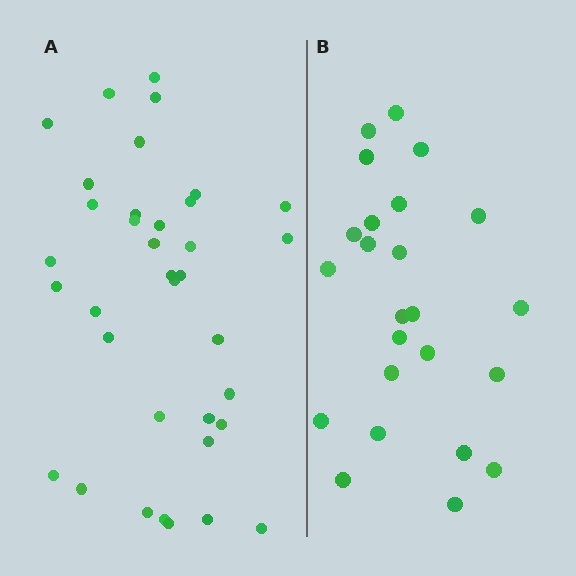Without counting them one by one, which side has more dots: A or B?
Region A (the left region) has more dots.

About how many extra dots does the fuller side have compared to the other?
Region A has roughly 12 or so more dots than region B.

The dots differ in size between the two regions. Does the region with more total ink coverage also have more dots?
No. Region B has more total ink coverage because its dots are larger, but region A actually contains more individual dots. Total area can be misleading — the number of items is what matters here.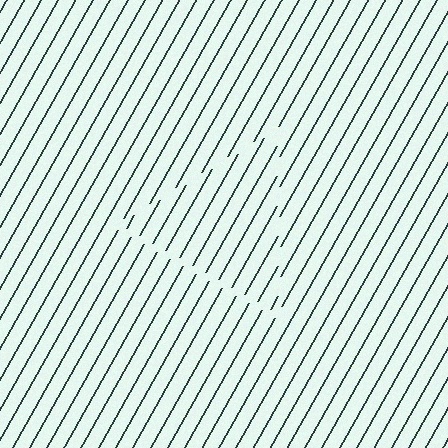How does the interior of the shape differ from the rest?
The interior of the shape contains the same grating, shifted by half a period — the contour is defined by the phase discontinuity where line-ends from the inner and outer gratings abut.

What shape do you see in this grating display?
An illusory triangle. The interior of the shape contains the same grating, shifted by half a period — the contour is defined by the phase discontinuity where line-ends from the inner and outer gratings abut.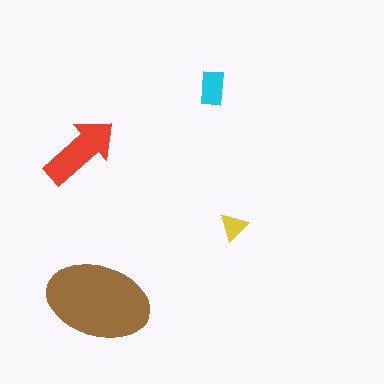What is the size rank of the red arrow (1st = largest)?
2nd.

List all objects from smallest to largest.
The yellow triangle, the cyan rectangle, the red arrow, the brown ellipse.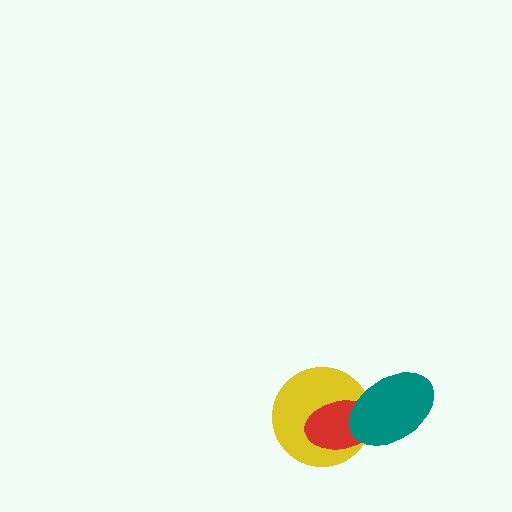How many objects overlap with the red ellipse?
2 objects overlap with the red ellipse.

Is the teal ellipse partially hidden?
No, no other shape covers it.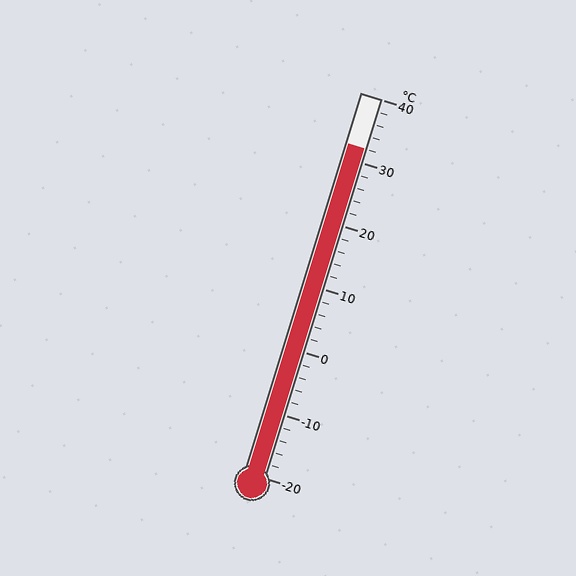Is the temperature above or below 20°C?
The temperature is above 20°C.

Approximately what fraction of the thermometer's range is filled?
The thermometer is filled to approximately 85% of its range.